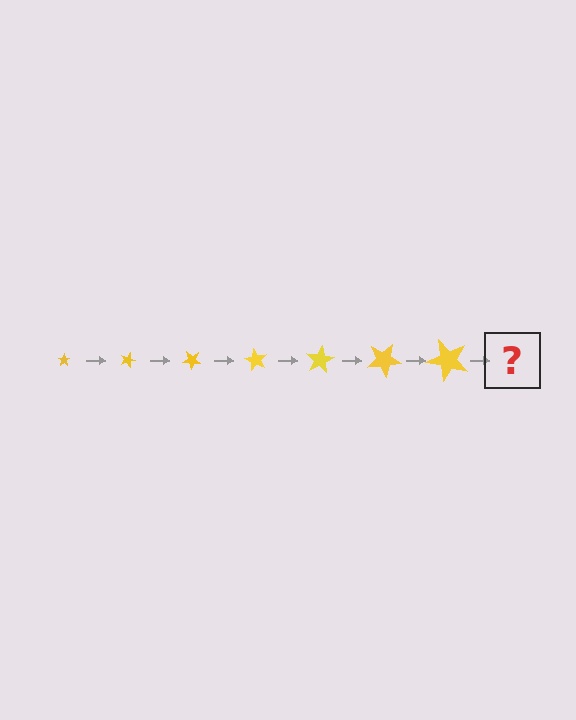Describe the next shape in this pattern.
It should be a star, larger than the previous one and rotated 140 degrees from the start.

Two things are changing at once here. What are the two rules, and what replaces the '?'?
The two rules are that the star grows larger each step and it rotates 20 degrees each step. The '?' should be a star, larger than the previous one and rotated 140 degrees from the start.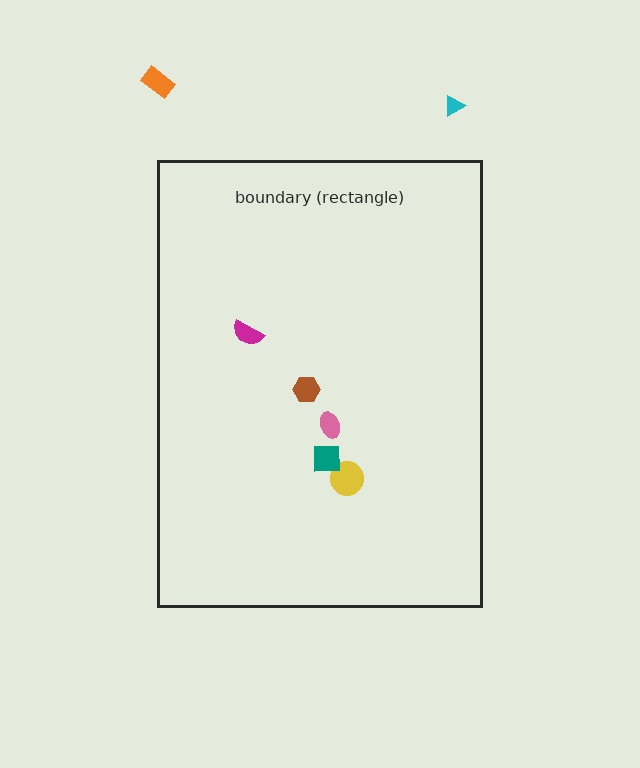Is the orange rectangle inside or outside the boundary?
Outside.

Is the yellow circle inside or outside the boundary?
Inside.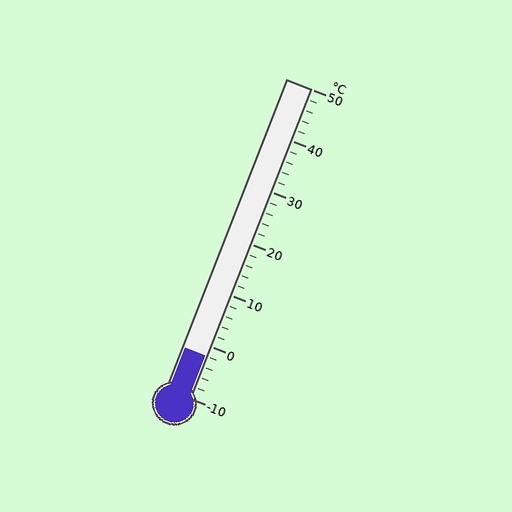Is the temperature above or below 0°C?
The temperature is below 0°C.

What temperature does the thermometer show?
The thermometer shows approximately -2°C.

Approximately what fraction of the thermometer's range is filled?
The thermometer is filled to approximately 15% of its range.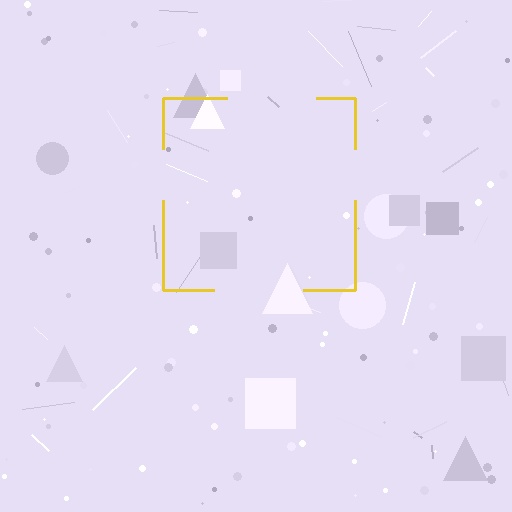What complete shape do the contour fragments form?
The contour fragments form a square.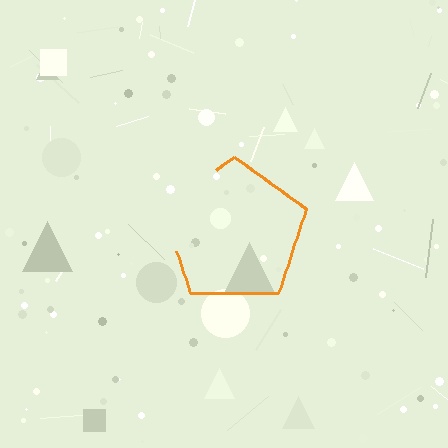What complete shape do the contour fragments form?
The contour fragments form a pentagon.